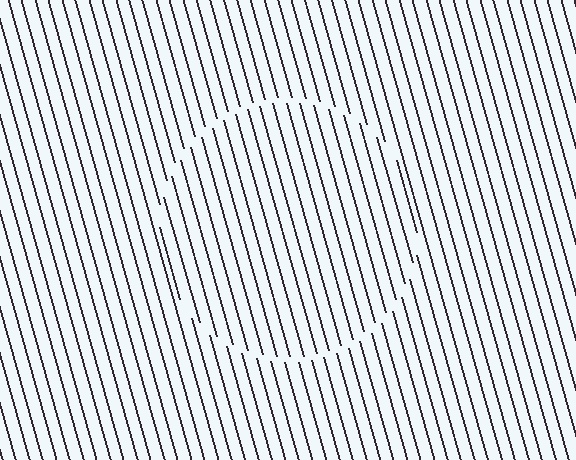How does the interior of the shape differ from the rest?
The interior of the shape contains the same grating, shifted by half a period — the contour is defined by the phase discontinuity where line-ends from the inner and outer gratings abut.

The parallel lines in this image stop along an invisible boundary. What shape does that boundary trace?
An illusory circle. The interior of the shape contains the same grating, shifted by half a period — the contour is defined by the phase discontinuity where line-ends from the inner and outer gratings abut.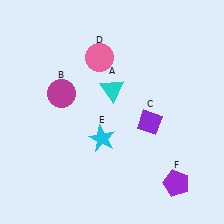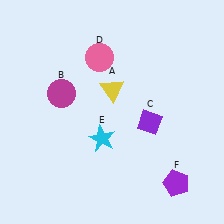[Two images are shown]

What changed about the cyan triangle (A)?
In Image 1, A is cyan. In Image 2, it changed to yellow.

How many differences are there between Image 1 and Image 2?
There is 1 difference between the two images.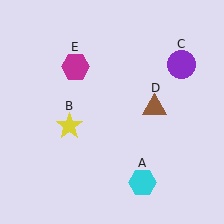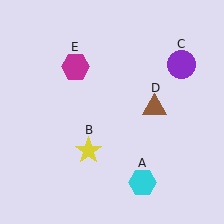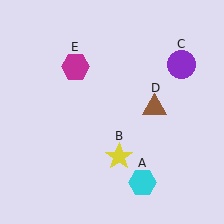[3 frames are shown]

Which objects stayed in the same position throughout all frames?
Cyan hexagon (object A) and purple circle (object C) and brown triangle (object D) and magenta hexagon (object E) remained stationary.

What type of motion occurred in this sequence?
The yellow star (object B) rotated counterclockwise around the center of the scene.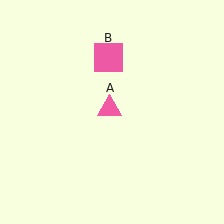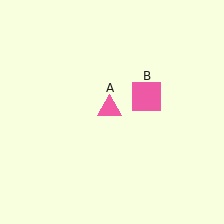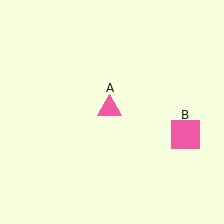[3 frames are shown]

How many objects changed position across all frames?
1 object changed position: pink square (object B).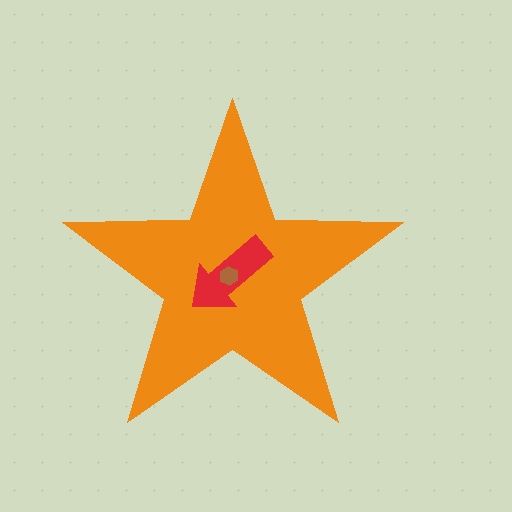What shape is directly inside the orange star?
The red arrow.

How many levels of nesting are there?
3.